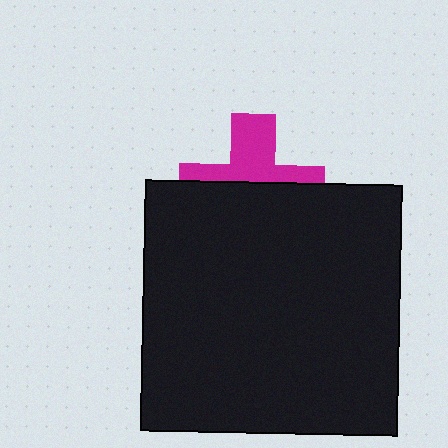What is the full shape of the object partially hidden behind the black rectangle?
The partially hidden object is a magenta cross.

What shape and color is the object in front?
The object in front is a black rectangle.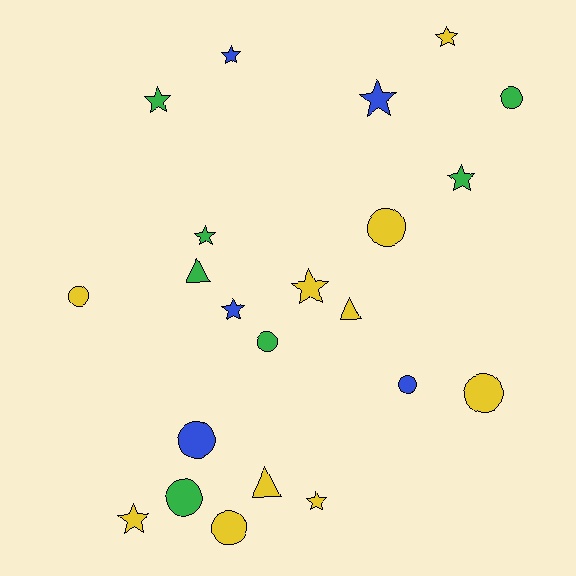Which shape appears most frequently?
Star, with 10 objects.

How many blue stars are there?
There are 3 blue stars.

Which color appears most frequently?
Yellow, with 10 objects.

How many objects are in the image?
There are 22 objects.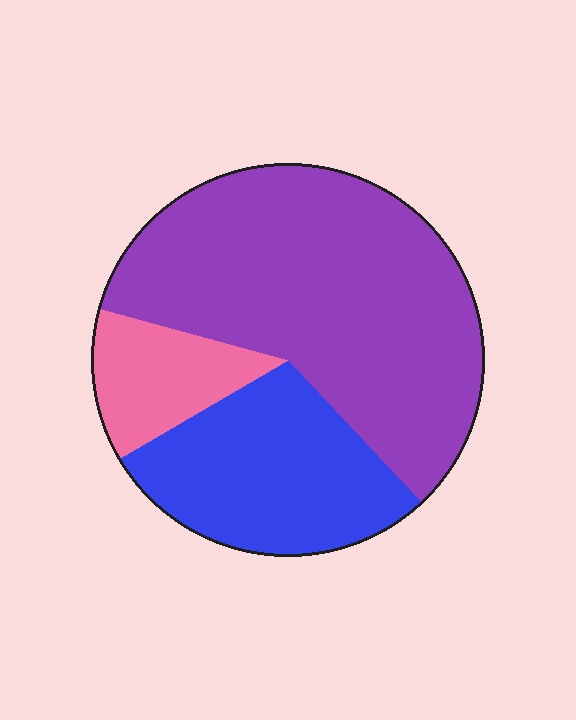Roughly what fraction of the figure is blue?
Blue takes up about one quarter (1/4) of the figure.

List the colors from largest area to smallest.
From largest to smallest: purple, blue, pink.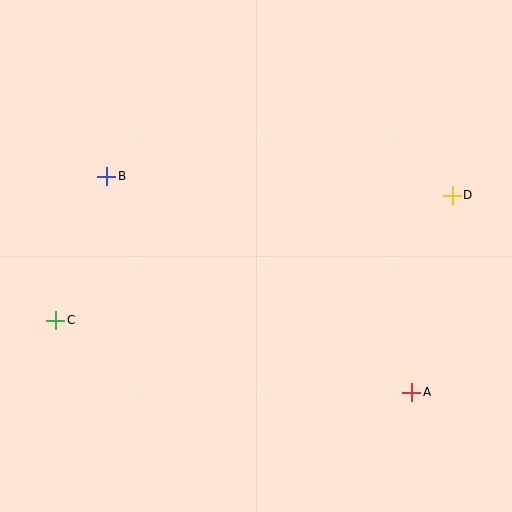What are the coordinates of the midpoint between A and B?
The midpoint between A and B is at (259, 284).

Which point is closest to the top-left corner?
Point B is closest to the top-left corner.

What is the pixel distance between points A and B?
The distance between A and B is 374 pixels.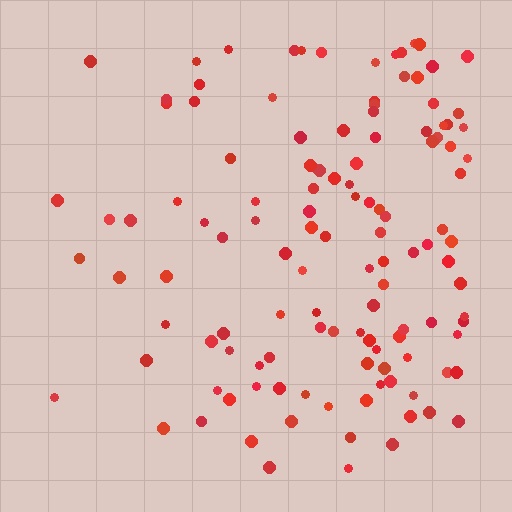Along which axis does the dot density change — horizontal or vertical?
Horizontal.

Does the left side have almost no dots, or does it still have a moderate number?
Still a moderate number, just noticeably fewer than the right.